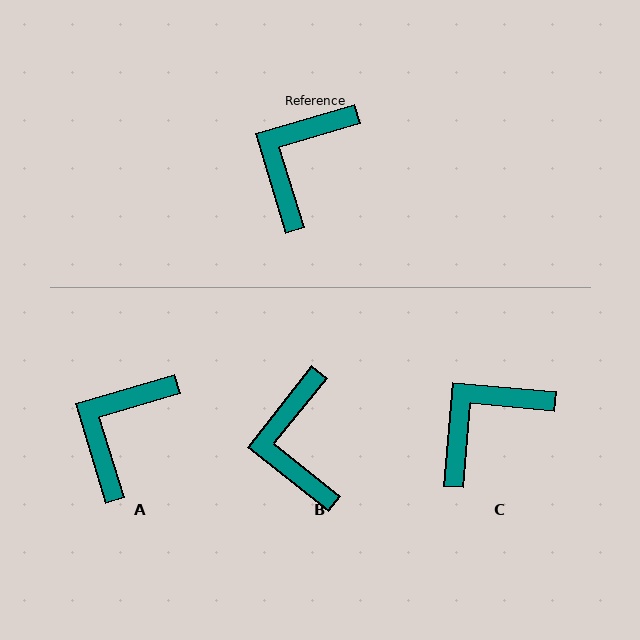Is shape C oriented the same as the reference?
No, it is off by about 22 degrees.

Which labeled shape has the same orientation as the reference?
A.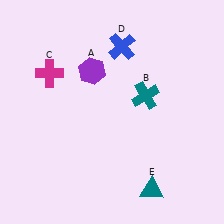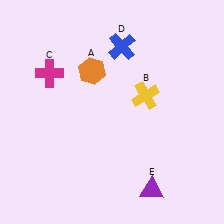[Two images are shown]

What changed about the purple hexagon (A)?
In Image 1, A is purple. In Image 2, it changed to orange.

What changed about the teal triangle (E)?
In Image 1, E is teal. In Image 2, it changed to purple.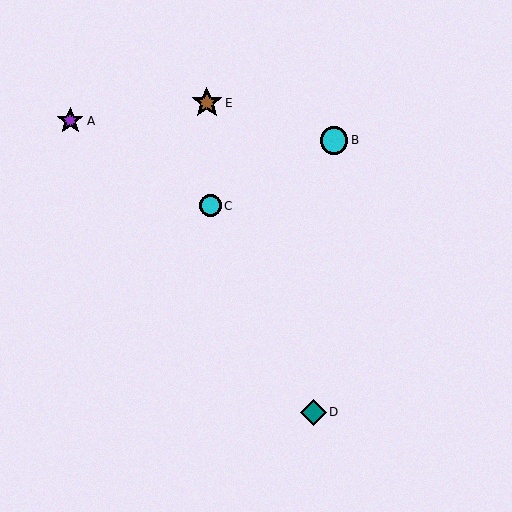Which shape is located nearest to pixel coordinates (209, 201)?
The cyan circle (labeled C) at (211, 206) is nearest to that location.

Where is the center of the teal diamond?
The center of the teal diamond is at (313, 412).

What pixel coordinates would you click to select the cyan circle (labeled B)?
Click at (334, 140) to select the cyan circle B.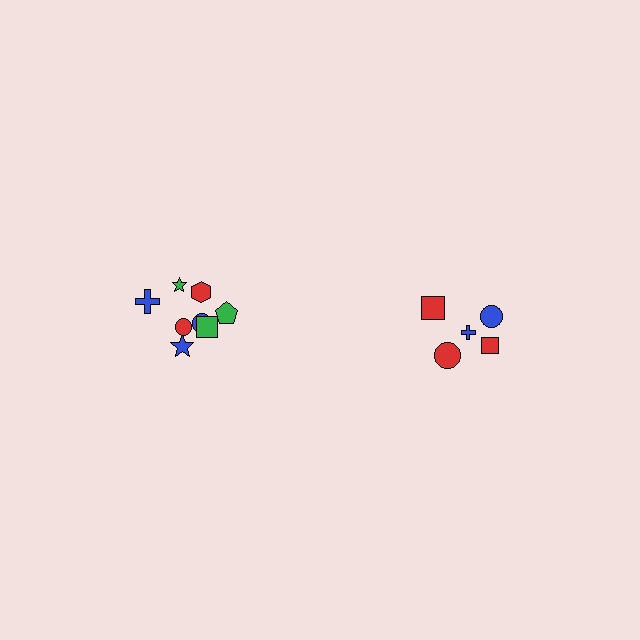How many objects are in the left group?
There are 8 objects.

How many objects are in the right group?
There are 5 objects.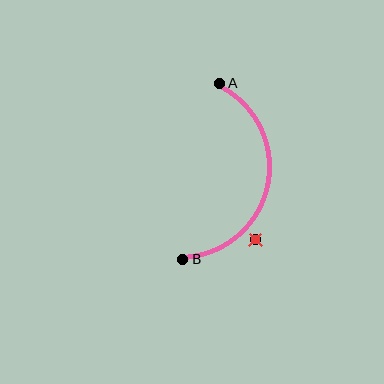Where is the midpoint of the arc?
The arc midpoint is the point on the curve farthest from the straight line joining A and B. It sits to the right of that line.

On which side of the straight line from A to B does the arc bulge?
The arc bulges to the right of the straight line connecting A and B.